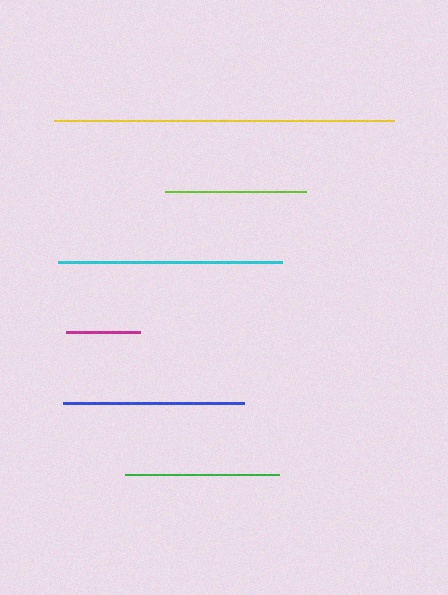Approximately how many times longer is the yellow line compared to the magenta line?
The yellow line is approximately 4.5 times the length of the magenta line.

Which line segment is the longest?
The yellow line is the longest at approximately 340 pixels.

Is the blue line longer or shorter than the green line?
The blue line is longer than the green line.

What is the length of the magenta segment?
The magenta segment is approximately 75 pixels long.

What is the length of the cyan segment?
The cyan segment is approximately 224 pixels long.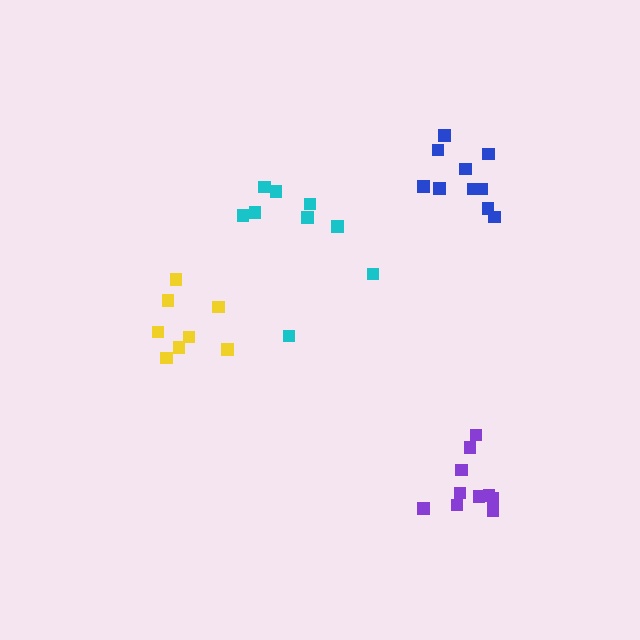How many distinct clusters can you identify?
There are 4 distinct clusters.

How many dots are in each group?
Group 1: 8 dots, Group 2: 9 dots, Group 3: 10 dots, Group 4: 10 dots (37 total).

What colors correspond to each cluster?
The clusters are colored: yellow, cyan, blue, purple.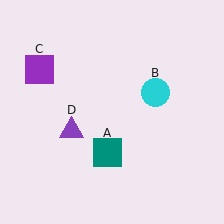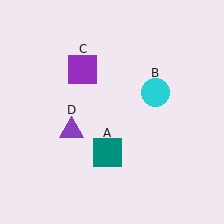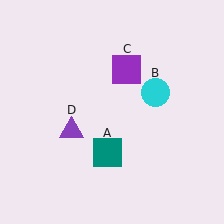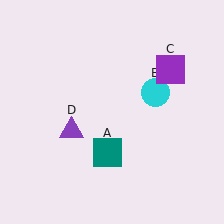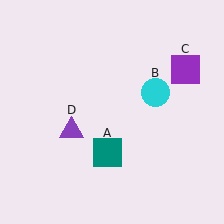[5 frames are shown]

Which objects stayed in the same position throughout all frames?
Teal square (object A) and cyan circle (object B) and purple triangle (object D) remained stationary.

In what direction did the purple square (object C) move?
The purple square (object C) moved right.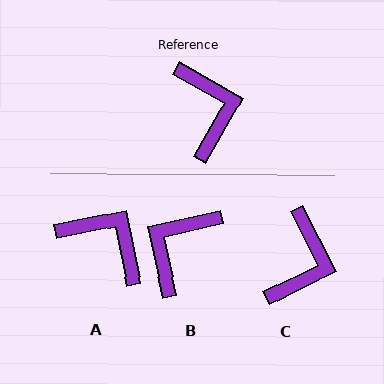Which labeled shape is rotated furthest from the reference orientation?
B, about 132 degrees away.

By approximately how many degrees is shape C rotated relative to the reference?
Approximately 33 degrees clockwise.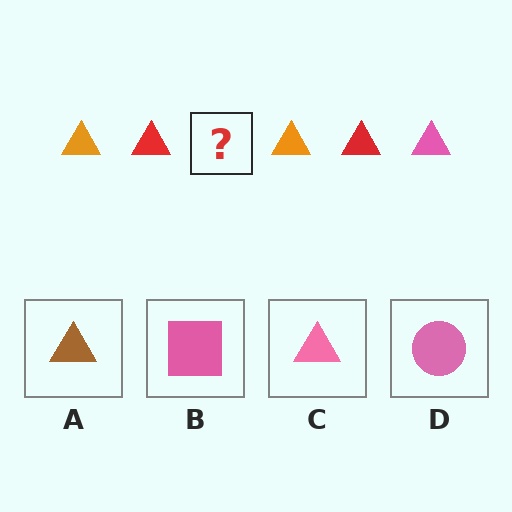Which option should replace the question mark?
Option C.